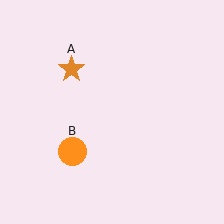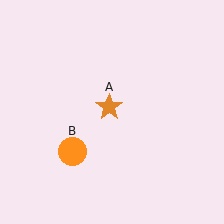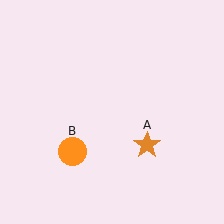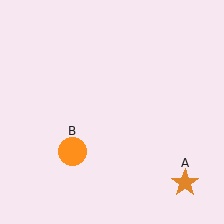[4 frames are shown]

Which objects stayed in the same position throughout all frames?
Orange circle (object B) remained stationary.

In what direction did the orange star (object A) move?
The orange star (object A) moved down and to the right.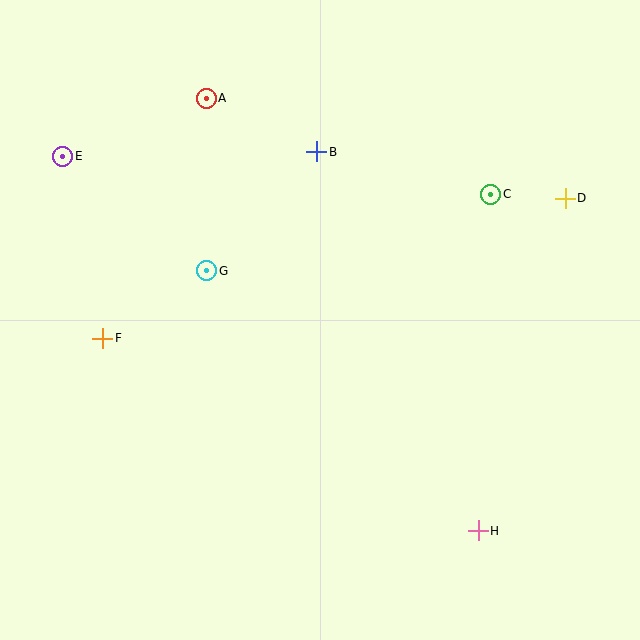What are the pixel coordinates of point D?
Point D is at (565, 198).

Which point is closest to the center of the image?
Point G at (207, 271) is closest to the center.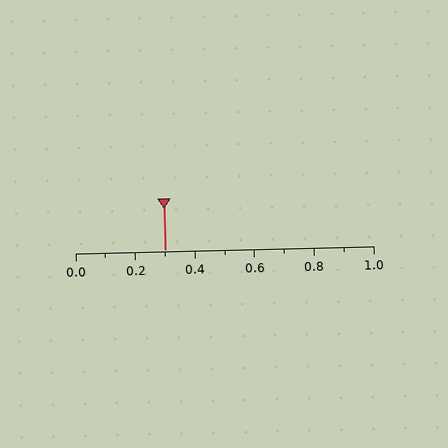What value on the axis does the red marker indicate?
The marker indicates approximately 0.3.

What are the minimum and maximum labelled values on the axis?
The axis runs from 0.0 to 1.0.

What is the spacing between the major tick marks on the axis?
The major ticks are spaced 0.2 apart.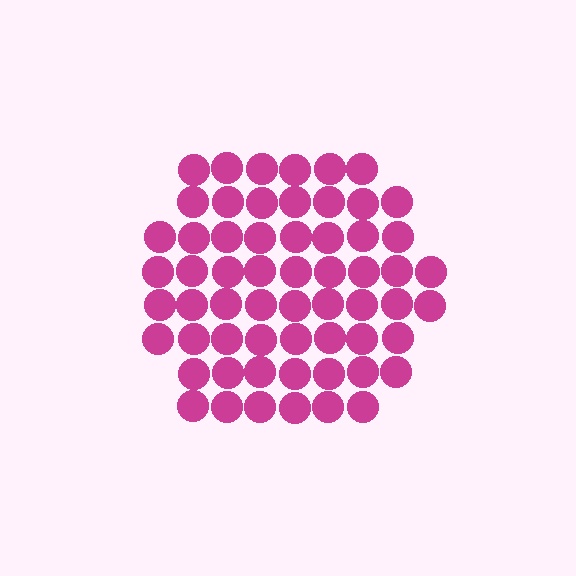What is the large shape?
The large shape is a hexagon.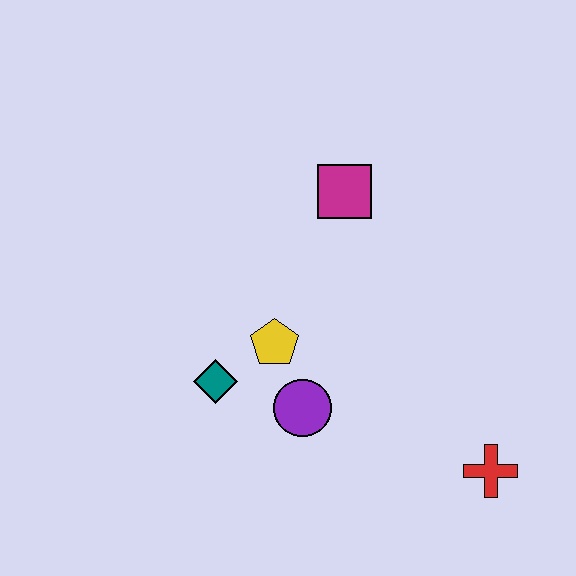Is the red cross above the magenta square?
No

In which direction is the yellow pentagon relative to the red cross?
The yellow pentagon is to the left of the red cross.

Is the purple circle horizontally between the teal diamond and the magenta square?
Yes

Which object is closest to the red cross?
The purple circle is closest to the red cross.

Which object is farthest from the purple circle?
The magenta square is farthest from the purple circle.